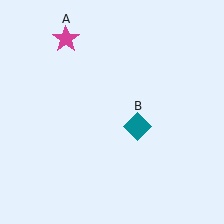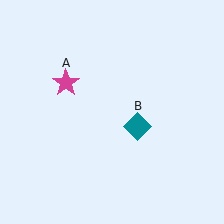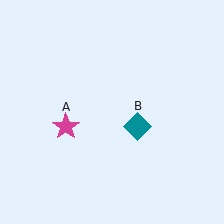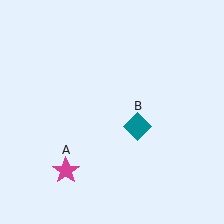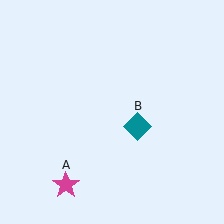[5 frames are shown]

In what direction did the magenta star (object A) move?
The magenta star (object A) moved down.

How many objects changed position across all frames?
1 object changed position: magenta star (object A).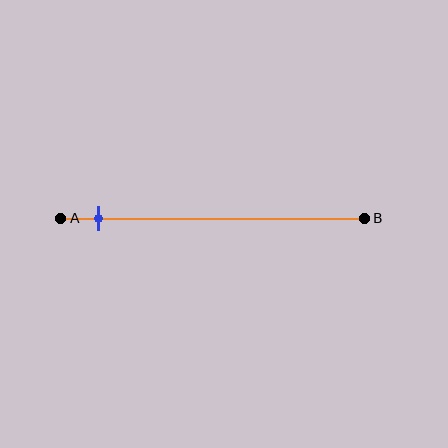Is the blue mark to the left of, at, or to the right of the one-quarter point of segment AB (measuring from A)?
The blue mark is to the left of the one-quarter point of segment AB.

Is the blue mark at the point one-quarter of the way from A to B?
No, the mark is at about 10% from A, not at the 25% one-quarter point.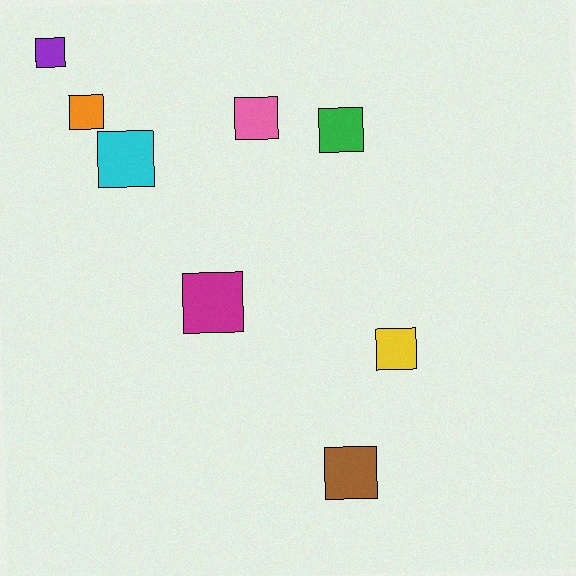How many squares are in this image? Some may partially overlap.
There are 8 squares.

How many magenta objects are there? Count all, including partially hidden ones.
There is 1 magenta object.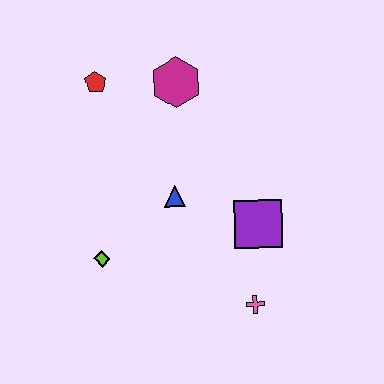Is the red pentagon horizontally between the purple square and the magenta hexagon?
No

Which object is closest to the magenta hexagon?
The red pentagon is closest to the magenta hexagon.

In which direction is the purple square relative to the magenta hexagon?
The purple square is below the magenta hexagon.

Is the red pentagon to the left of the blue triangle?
Yes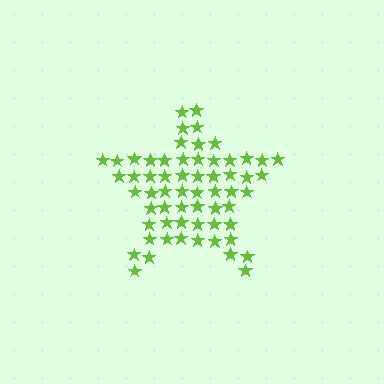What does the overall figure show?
The overall figure shows a star.